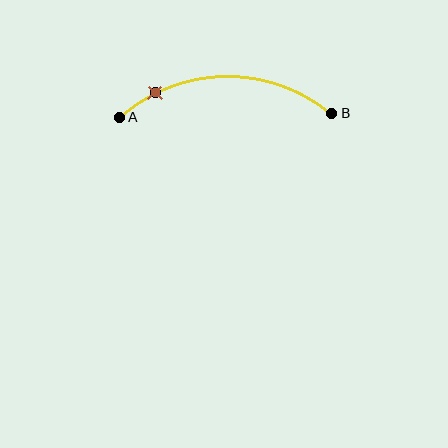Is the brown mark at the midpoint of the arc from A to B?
No. The brown mark lies on the arc but is closer to endpoint A. The arc midpoint would be at the point on the curve equidistant along the arc from both A and B.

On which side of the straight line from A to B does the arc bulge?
The arc bulges above the straight line connecting A and B.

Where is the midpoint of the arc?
The arc midpoint is the point on the curve farthest from the straight line joining A and B. It sits above that line.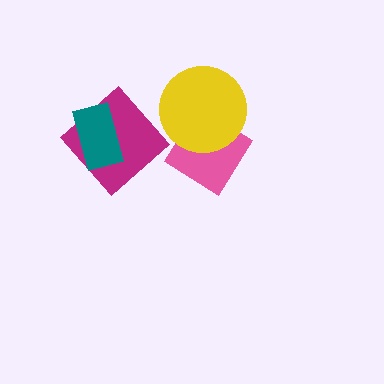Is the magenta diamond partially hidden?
Yes, it is partially covered by another shape.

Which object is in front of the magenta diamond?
The teal rectangle is in front of the magenta diamond.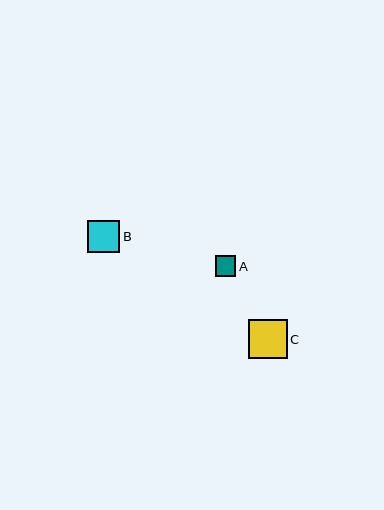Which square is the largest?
Square C is the largest with a size of approximately 39 pixels.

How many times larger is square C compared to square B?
Square C is approximately 1.2 times the size of square B.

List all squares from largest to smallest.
From largest to smallest: C, B, A.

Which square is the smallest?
Square A is the smallest with a size of approximately 20 pixels.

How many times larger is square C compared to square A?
Square C is approximately 1.9 times the size of square A.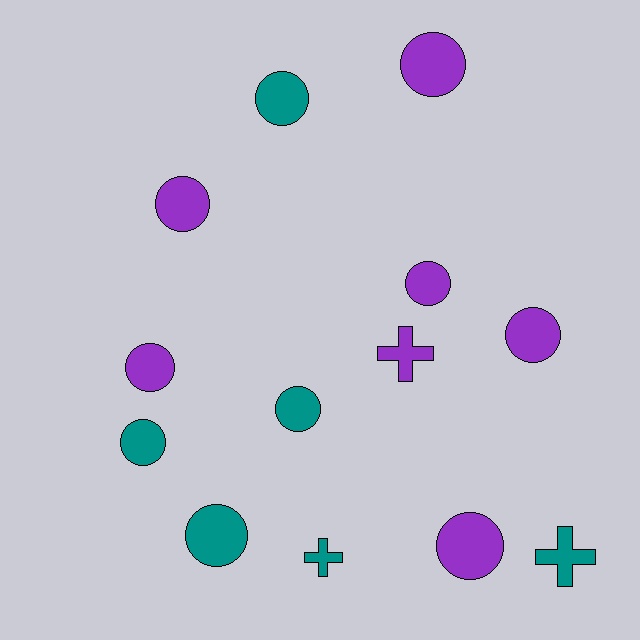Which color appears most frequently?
Purple, with 7 objects.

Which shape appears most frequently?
Circle, with 10 objects.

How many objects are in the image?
There are 13 objects.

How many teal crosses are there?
There are 2 teal crosses.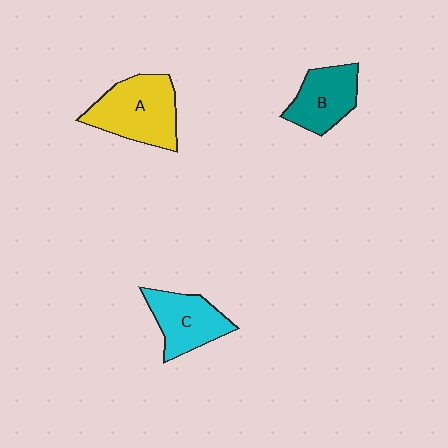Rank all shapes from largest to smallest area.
From largest to smallest: A (yellow), C (cyan), B (teal).